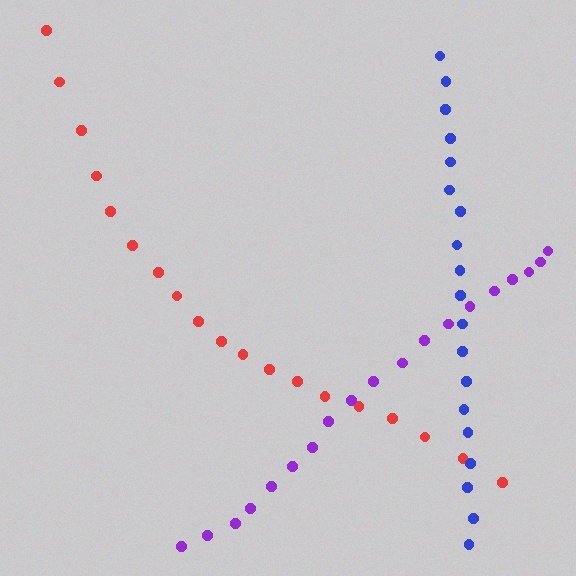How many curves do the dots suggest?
There are 3 distinct paths.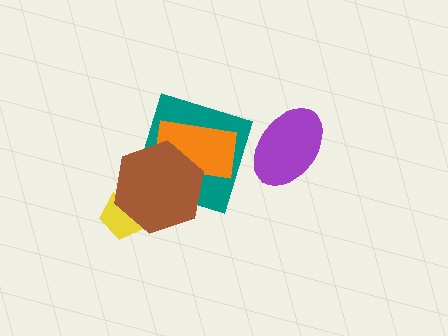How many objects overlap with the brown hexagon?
3 objects overlap with the brown hexagon.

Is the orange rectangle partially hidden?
Yes, it is partially covered by another shape.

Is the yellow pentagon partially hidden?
Yes, it is partially covered by another shape.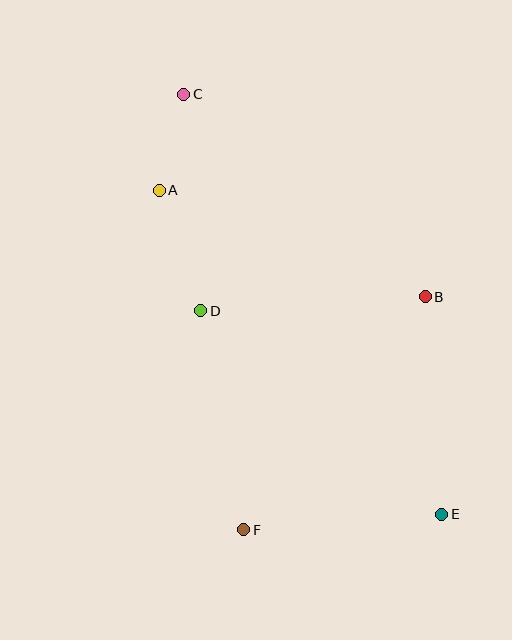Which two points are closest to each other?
Points A and C are closest to each other.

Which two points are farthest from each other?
Points C and E are farthest from each other.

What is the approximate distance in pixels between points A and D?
The distance between A and D is approximately 127 pixels.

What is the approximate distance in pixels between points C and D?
The distance between C and D is approximately 217 pixels.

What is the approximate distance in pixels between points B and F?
The distance between B and F is approximately 295 pixels.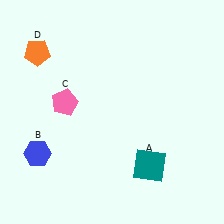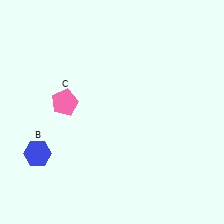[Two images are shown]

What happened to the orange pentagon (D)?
The orange pentagon (D) was removed in Image 2. It was in the top-left area of Image 1.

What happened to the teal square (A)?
The teal square (A) was removed in Image 2. It was in the bottom-right area of Image 1.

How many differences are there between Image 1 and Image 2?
There are 2 differences between the two images.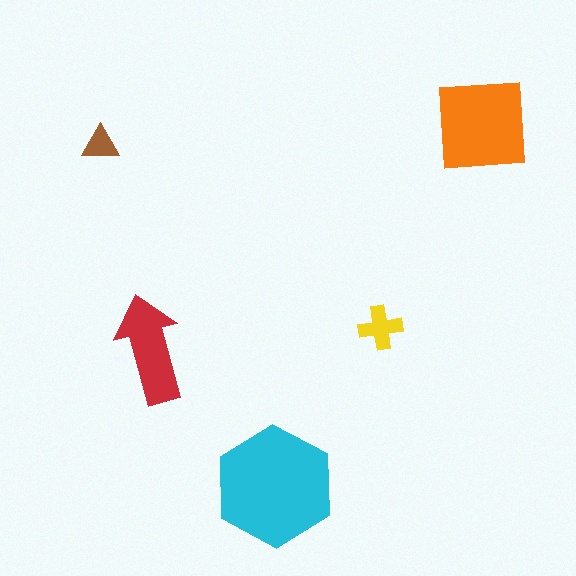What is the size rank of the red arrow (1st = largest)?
3rd.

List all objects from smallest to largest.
The brown triangle, the yellow cross, the red arrow, the orange square, the cyan hexagon.